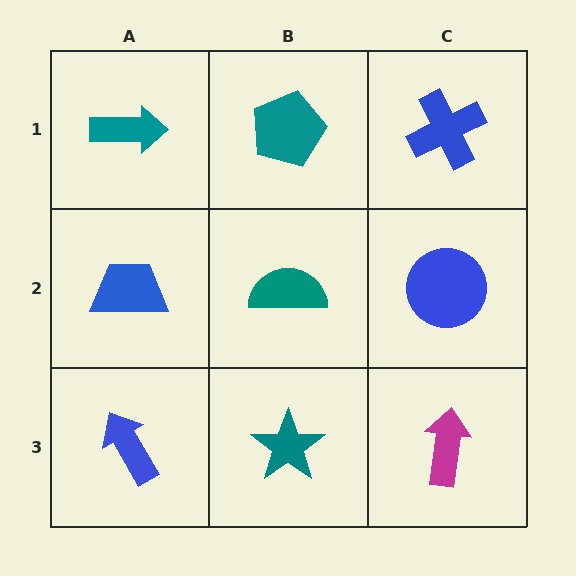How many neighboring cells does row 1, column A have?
2.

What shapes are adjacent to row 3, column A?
A blue trapezoid (row 2, column A), a teal star (row 3, column B).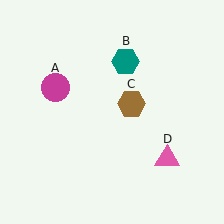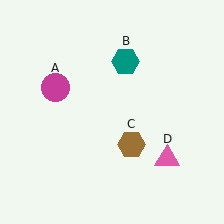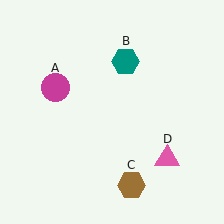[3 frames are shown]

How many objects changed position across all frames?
1 object changed position: brown hexagon (object C).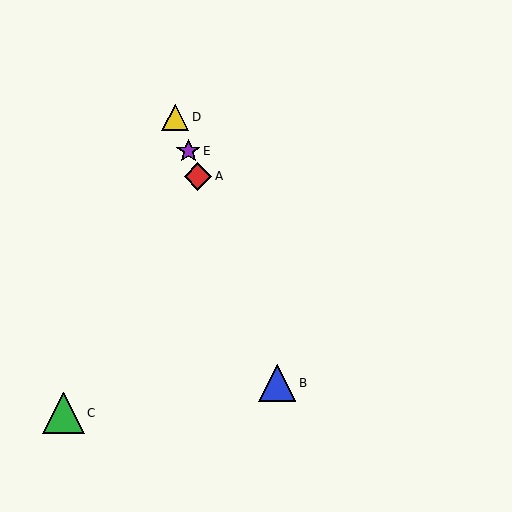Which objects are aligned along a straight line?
Objects A, B, D, E are aligned along a straight line.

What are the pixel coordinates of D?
Object D is at (175, 117).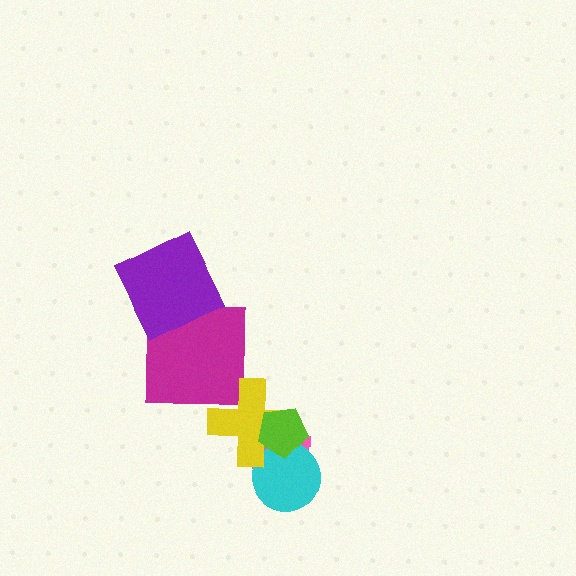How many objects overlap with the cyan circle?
3 objects overlap with the cyan circle.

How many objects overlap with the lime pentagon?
3 objects overlap with the lime pentagon.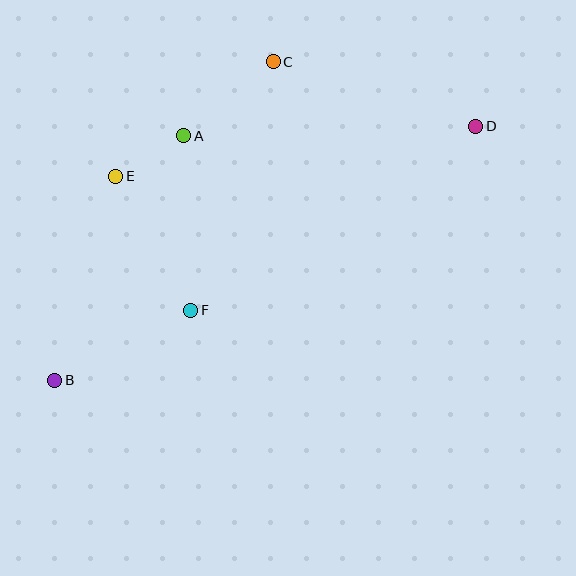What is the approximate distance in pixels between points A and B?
The distance between A and B is approximately 276 pixels.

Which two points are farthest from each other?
Points B and D are farthest from each other.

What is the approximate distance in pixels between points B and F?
The distance between B and F is approximately 153 pixels.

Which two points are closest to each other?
Points A and E are closest to each other.